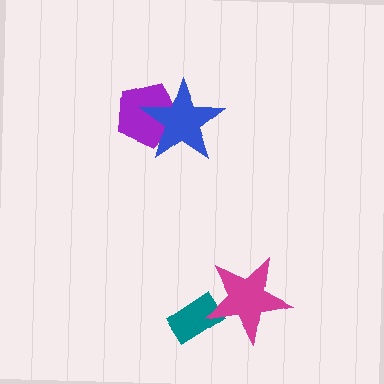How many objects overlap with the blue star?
1 object overlaps with the blue star.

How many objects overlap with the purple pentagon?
1 object overlaps with the purple pentagon.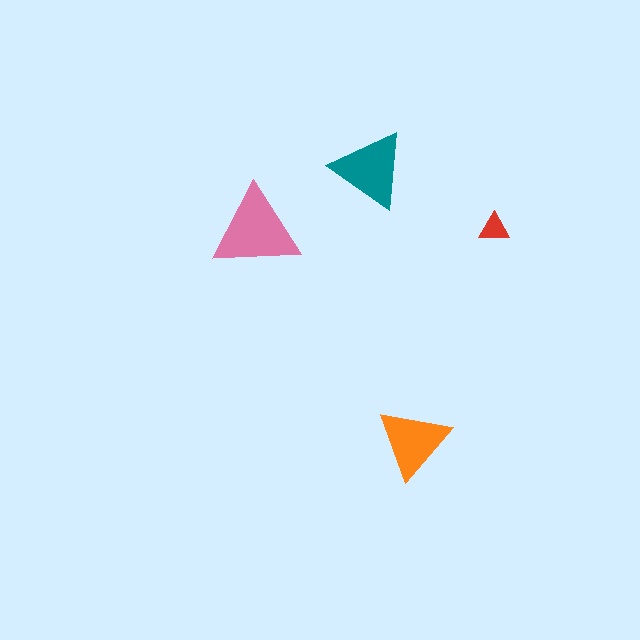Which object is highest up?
The teal triangle is topmost.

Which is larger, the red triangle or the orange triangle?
The orange one.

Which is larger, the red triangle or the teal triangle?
The teal one.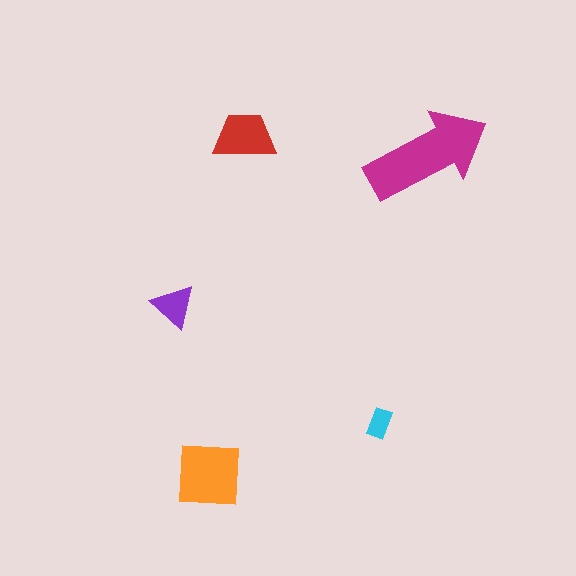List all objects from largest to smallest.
The magenta arrow, the orange square, the red trapezoid, the purple triangle, the cyan rectangle.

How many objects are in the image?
There are 5 objects in the image.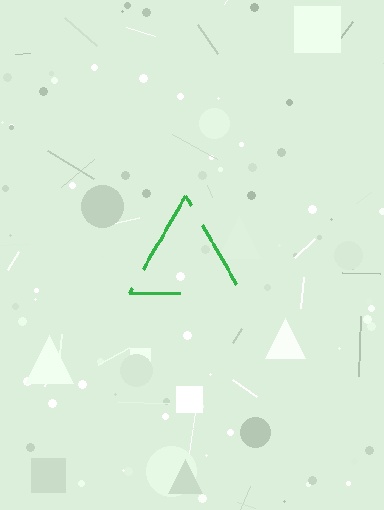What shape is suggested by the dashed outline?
The dashed outline suggests a triangle.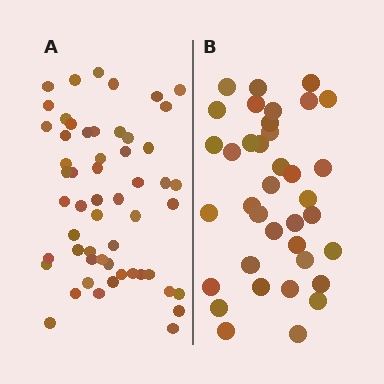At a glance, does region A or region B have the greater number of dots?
Region A (the left region) has more dots.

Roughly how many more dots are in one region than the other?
Region A has approximately 20 more dots than region B.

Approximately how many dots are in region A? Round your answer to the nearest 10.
About 60 dots. (The exact count is 55, which rounds to 60.)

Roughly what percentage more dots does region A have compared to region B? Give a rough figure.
About 50% more.